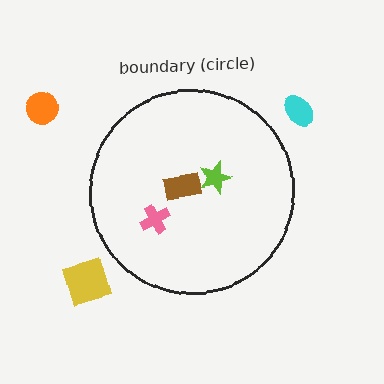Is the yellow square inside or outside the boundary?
Outside.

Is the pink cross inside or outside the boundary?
Inside.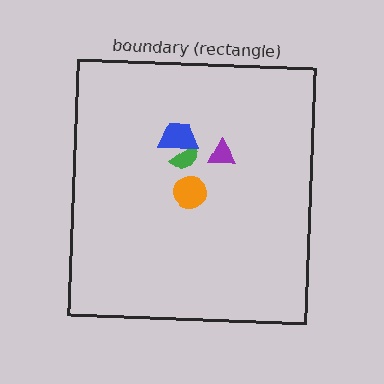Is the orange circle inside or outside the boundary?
Inside.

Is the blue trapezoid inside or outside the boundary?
Inside.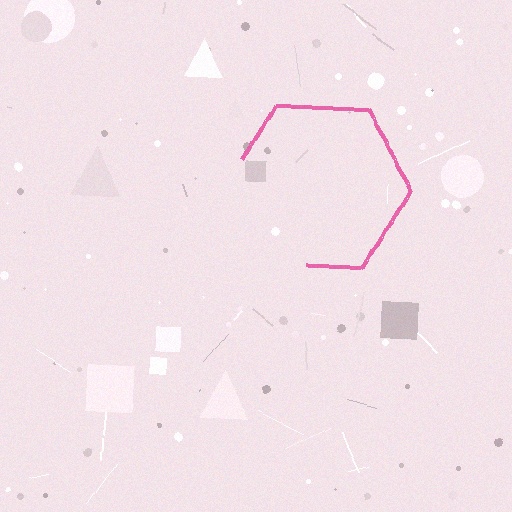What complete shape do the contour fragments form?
The contour fragments form a hexagon.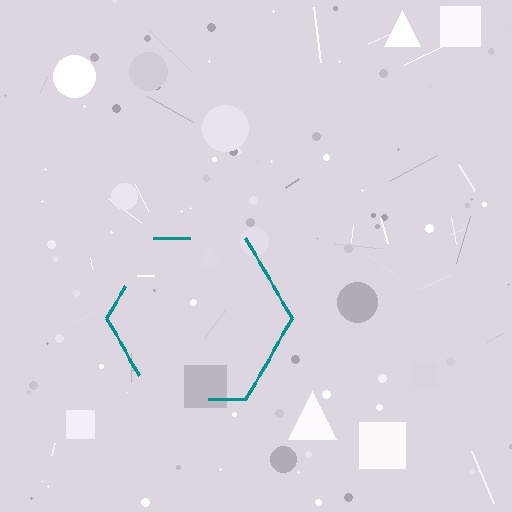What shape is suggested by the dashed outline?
The dashed outline suggests a hexagon.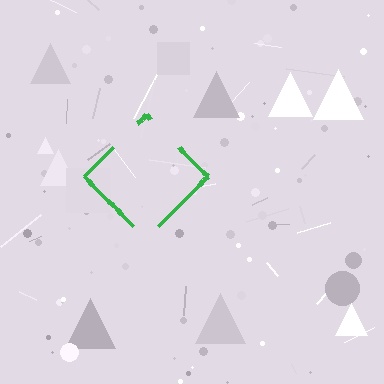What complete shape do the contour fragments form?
The contour fragments form a diamond.